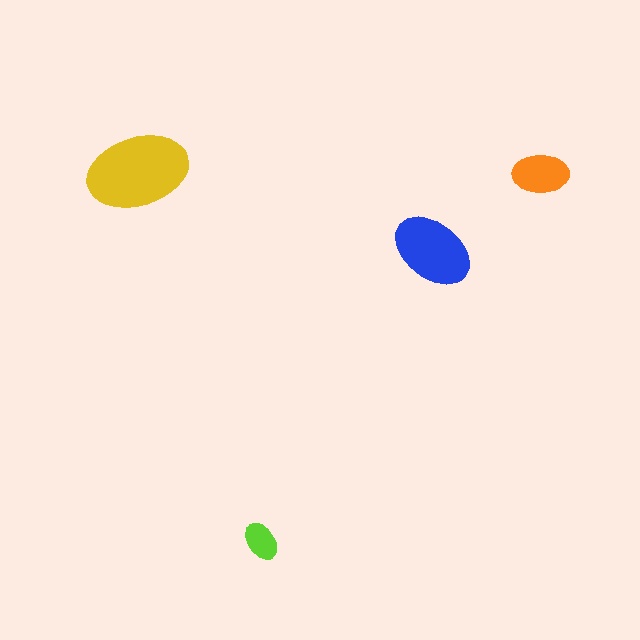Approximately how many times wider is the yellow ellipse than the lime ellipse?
About 2.5 times wider.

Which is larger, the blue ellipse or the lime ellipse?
The blue one.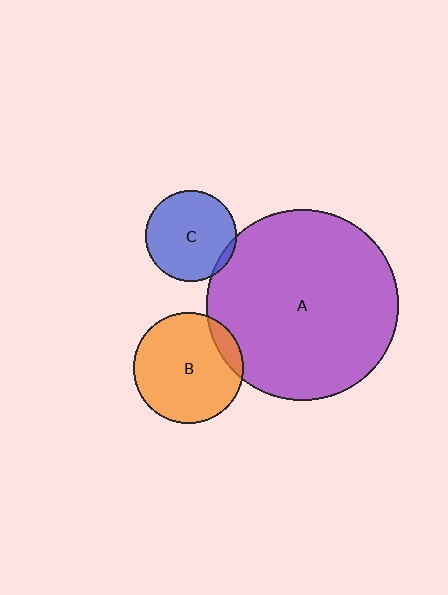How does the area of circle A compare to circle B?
Approximately 3.0 times.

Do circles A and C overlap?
Yes.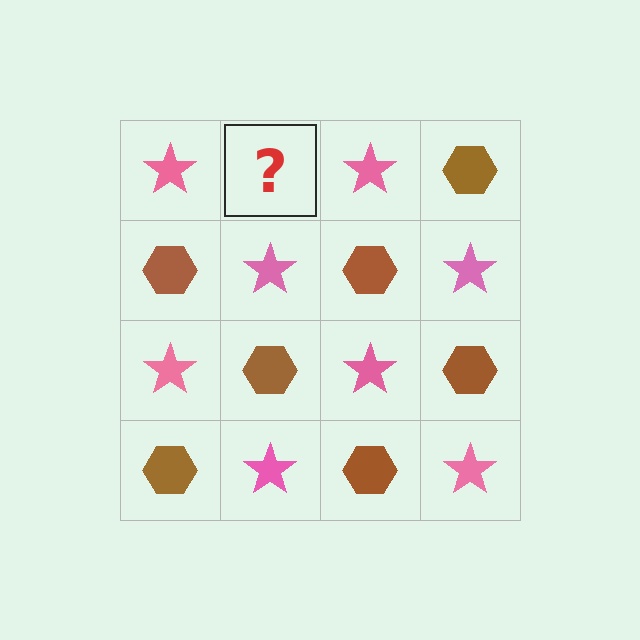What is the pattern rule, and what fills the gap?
The rule is that it alternates pink star and brown hexagon in a checkerboard pattern. The gap should be filled with a brown hexagon.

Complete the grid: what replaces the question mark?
The question mark should be replaced with a brown hexagon.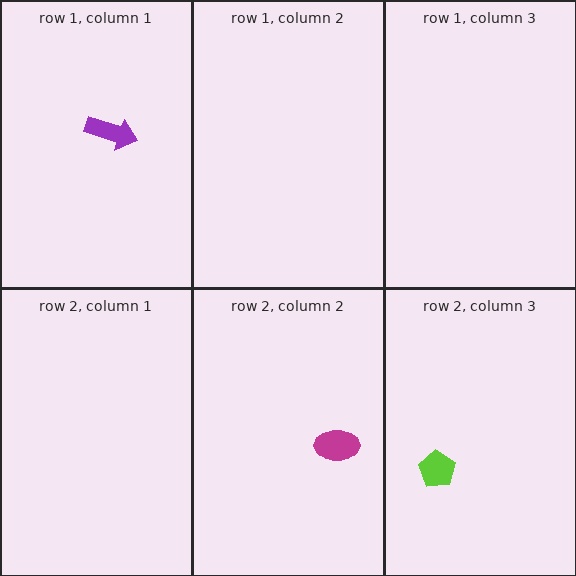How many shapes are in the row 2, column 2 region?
1.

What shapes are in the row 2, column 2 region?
The magenta ellipse.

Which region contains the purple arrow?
The row 1, column 1 region.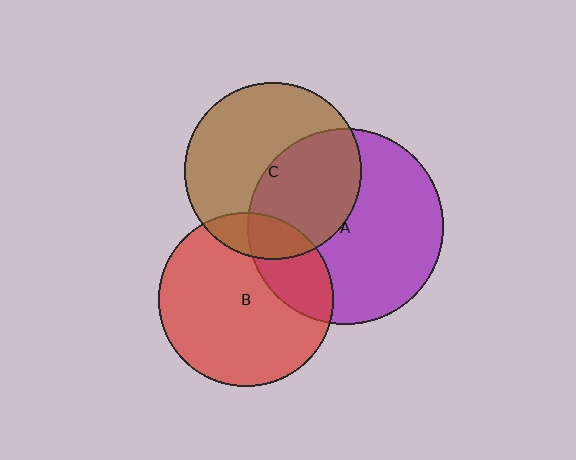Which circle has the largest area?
Circle A (purple).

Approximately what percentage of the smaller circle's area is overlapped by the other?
Approximately 45%.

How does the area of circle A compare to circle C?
Approximately 1.2 times.